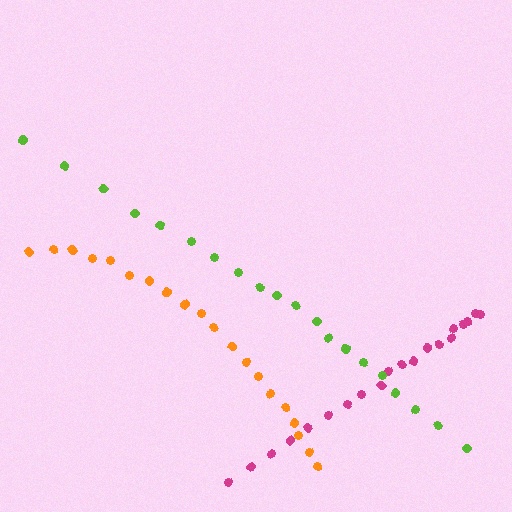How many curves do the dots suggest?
There are 3 distinct paths.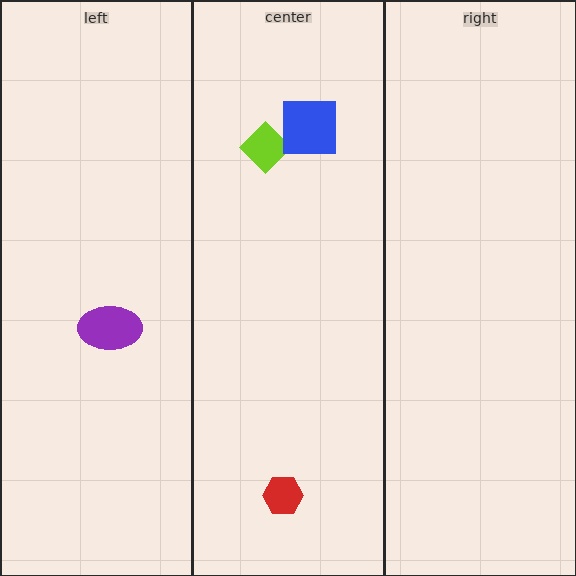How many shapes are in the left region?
1.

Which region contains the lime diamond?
The center region.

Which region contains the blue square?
The center region.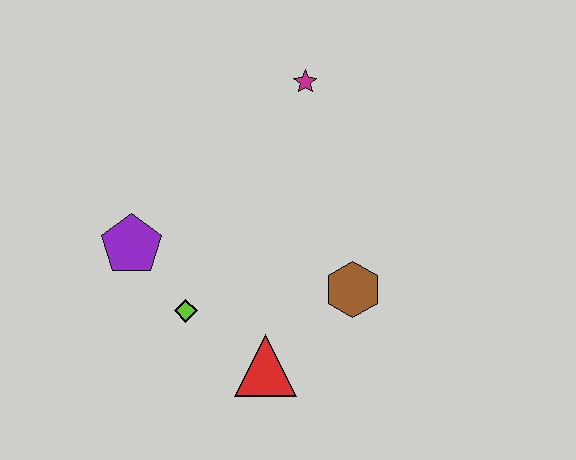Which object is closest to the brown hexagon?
The red triangle is closest to the brown hexagon.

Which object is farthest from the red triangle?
The magenta star is farthest from the red triangle.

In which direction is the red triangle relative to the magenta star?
The red triangle is below the magenta star.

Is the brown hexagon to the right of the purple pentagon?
Yes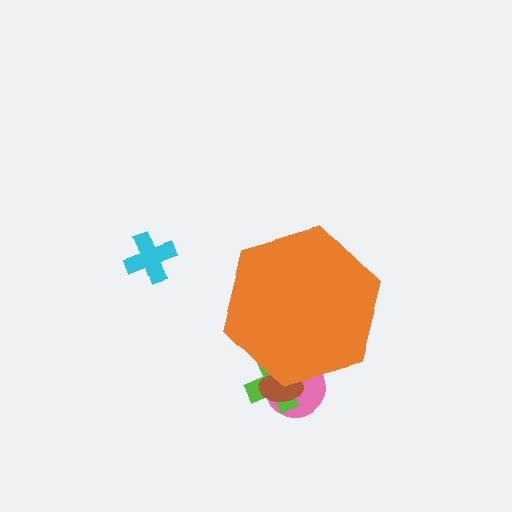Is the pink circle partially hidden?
Yes, the pink circle is partially hidden behind the orange hexagon.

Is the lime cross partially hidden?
Yes, the lime cross is partially hidden behind the orange hexagon.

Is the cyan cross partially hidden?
No, the cyan cross is fully visible.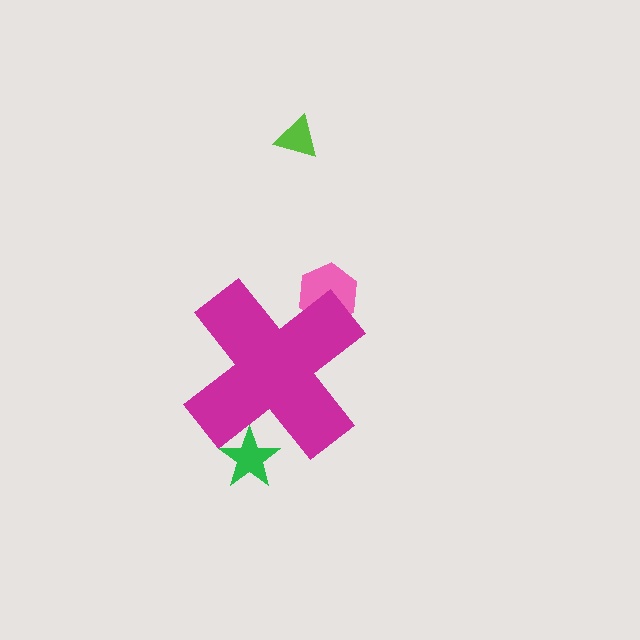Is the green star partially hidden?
Yes, the green star is partially hidden behind the magenta cross.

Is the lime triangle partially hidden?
No, the lime triangle is fully visible.